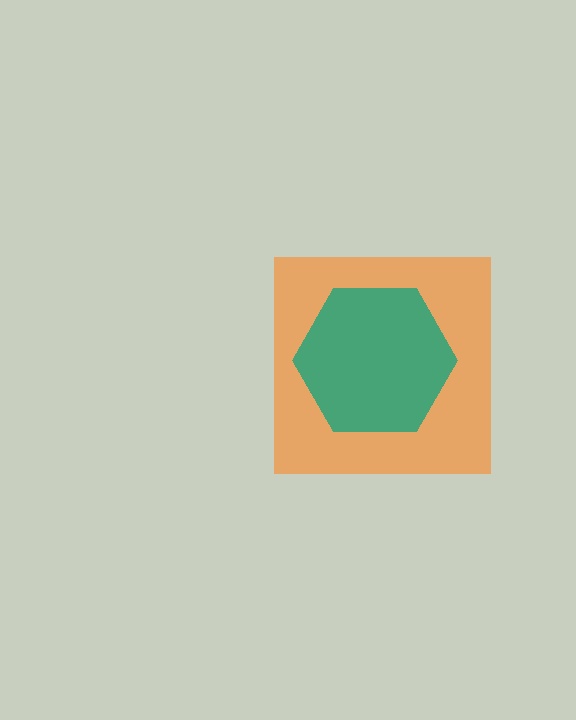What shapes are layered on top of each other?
The layered shapes are: an orange square, a teal hexagon.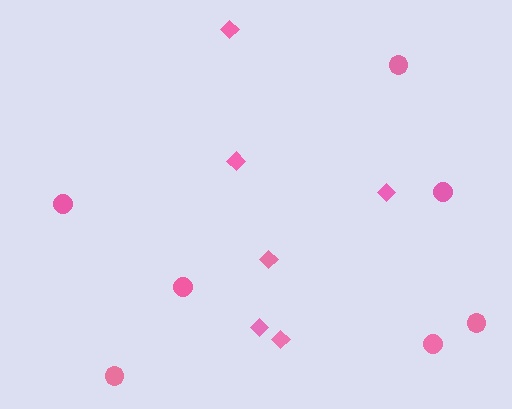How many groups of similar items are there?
There are 2 groups: one group of diamonds (6) and one group of circles (7).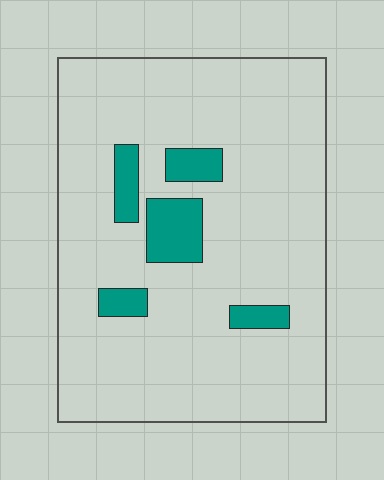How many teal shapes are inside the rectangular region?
5.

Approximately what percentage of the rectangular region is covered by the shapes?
Approximately 10%.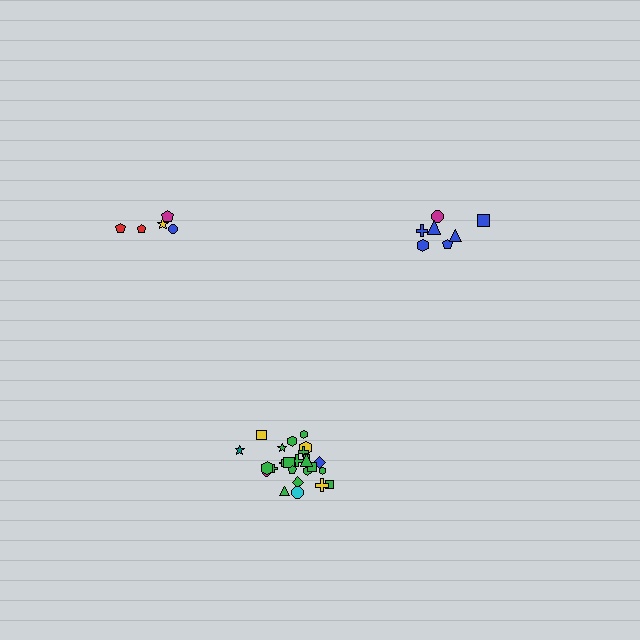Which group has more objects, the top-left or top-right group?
The top-right group.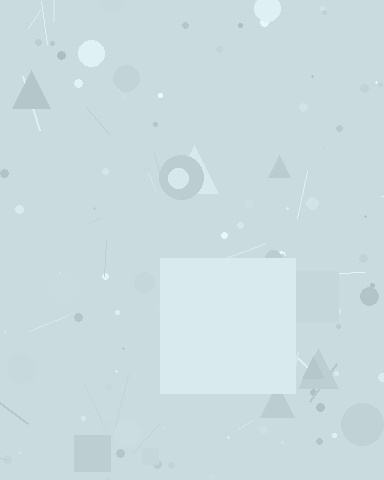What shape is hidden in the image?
A square is hidden in the image.